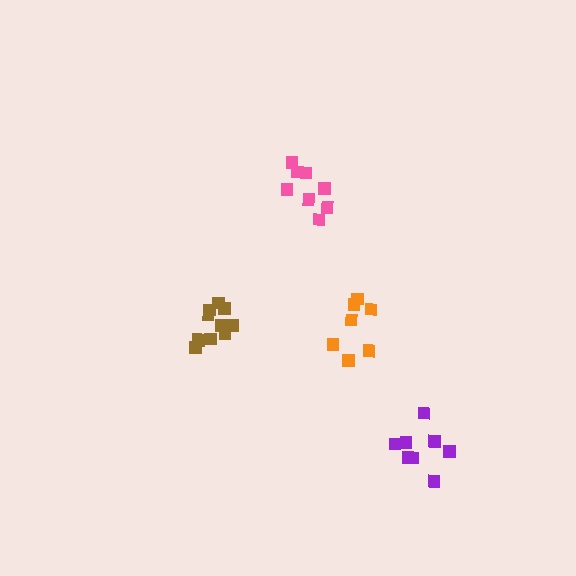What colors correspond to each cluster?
The clusters are colored: pink, orange, brown, purple.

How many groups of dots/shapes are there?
There are 4 groups.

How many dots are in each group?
Group 1: 8 dots, Group 2: 7 dots, Group 3: 10 dots, Group 4: 8 dots (33 total).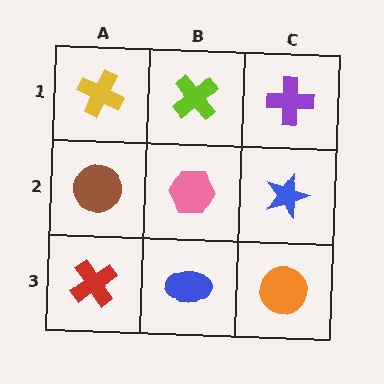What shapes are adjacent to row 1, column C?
A blue star (row 2, column C), a lime cross (row 1, column B).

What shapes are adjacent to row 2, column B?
A lime cross (row 1, column B), a blue ellipse (row 3, column B), a brown circle (row 2, column A), a blue star (row 2, column C).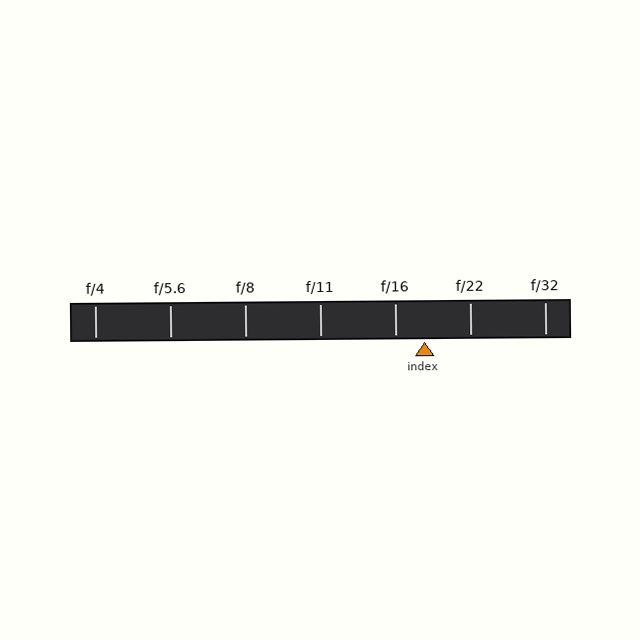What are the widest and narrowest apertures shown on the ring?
The widest aperture shown is f/4 and the narrowest is f/32.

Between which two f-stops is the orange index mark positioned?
The index mark is between f/16 and f/22.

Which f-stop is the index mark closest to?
The index mark is closest to f/16.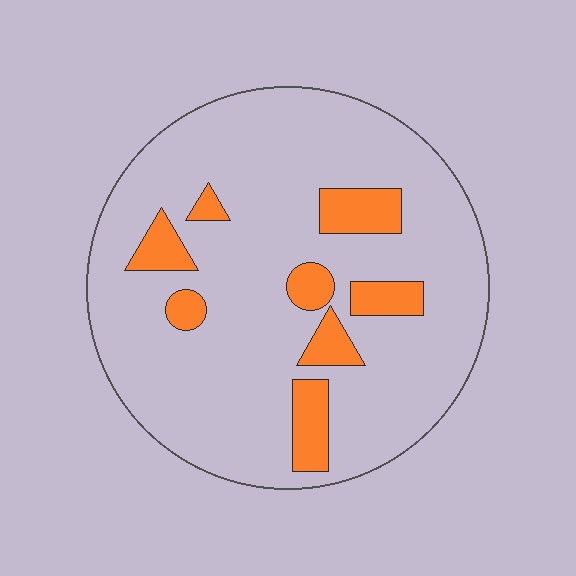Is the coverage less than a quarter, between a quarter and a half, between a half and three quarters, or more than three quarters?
Less than a quarter.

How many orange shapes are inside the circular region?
8.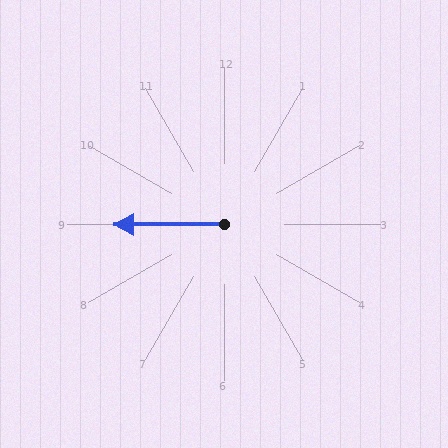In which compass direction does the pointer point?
West.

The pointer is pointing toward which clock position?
Roughly 9 o'clock.